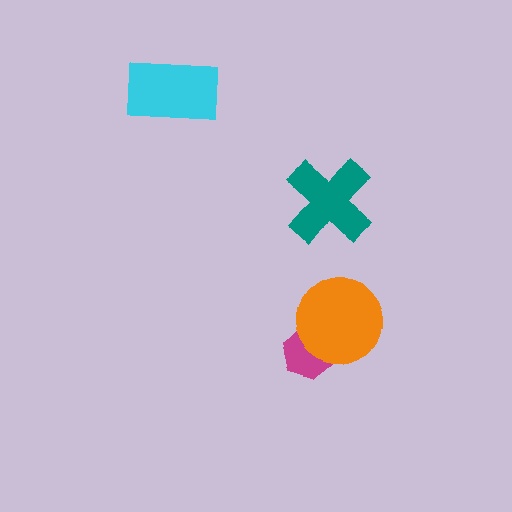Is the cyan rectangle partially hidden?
No, no other shape covers it.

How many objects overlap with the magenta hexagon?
1 object overlaps with the magenta hexagon.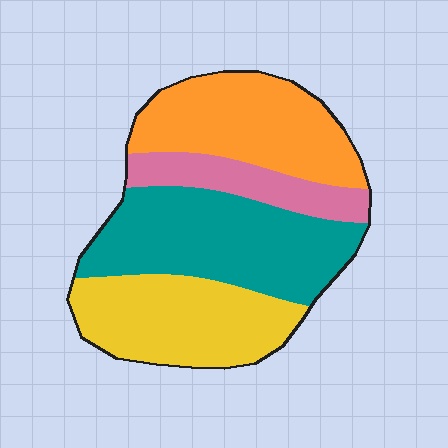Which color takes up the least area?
Pink, at roughly 15%.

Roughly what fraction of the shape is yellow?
Yellow covers about 25% of the shape.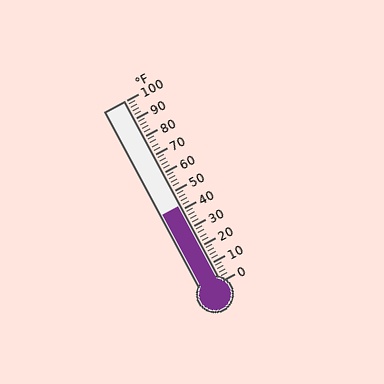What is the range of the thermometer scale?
The thermometer scale ranges from 0°F to 100°F.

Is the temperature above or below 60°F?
The temperature is below 60°F.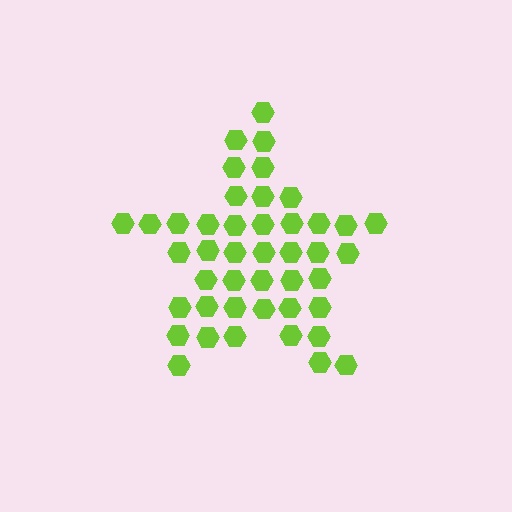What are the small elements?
The small elements are hexagons.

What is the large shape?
The large shape is a star.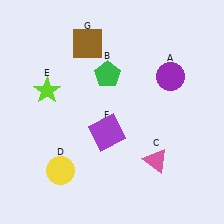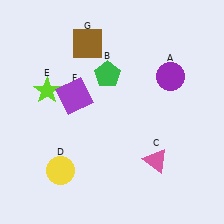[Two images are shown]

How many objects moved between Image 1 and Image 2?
1 object moved between the two images.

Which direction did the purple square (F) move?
The purple square (F) moved up.